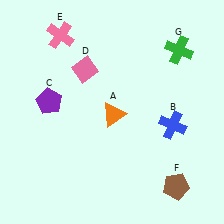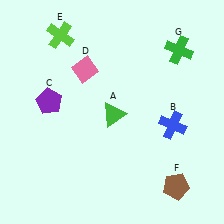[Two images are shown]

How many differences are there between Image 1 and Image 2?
There are 2 differences between the two images.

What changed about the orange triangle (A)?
In Image 1, A is orange. In Image 2, it changed to green.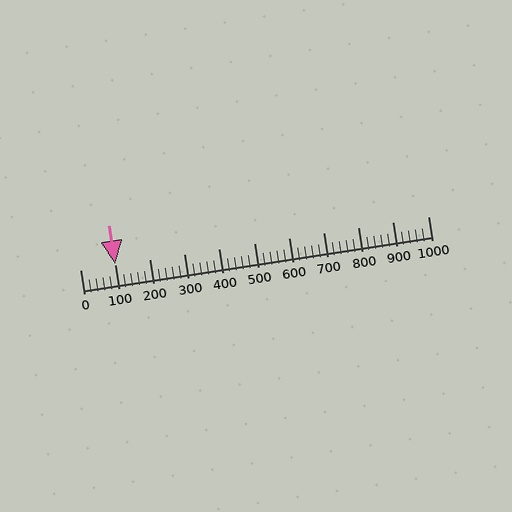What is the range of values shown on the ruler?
The ruler shows values from 0 to 1000.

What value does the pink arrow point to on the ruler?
The pink arrow points to approximately 100.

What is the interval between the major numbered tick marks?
The major tick marks are spaced 100 units apart.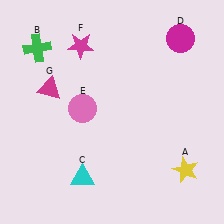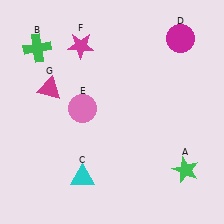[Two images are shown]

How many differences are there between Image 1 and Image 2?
There is 1 difference between the two images.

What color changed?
The star (A) changed from yellow in Image 1 to green in Image 2.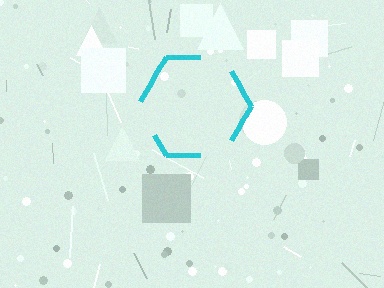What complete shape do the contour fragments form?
The contour fragments form a hexagon.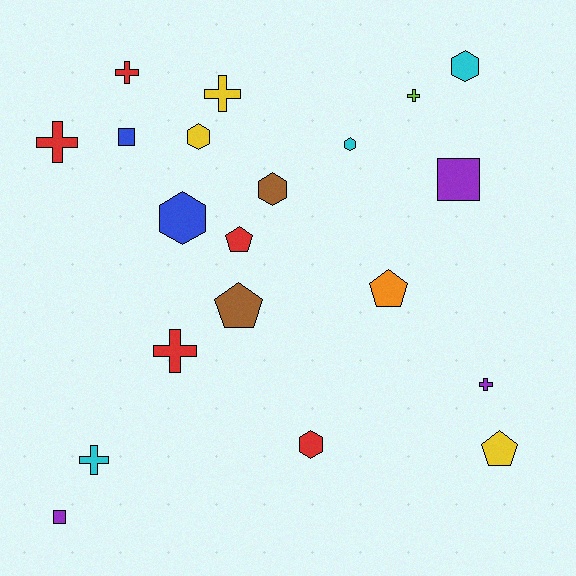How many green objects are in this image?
There are no green objects.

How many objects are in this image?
There are 20 objects.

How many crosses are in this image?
There are 7 crosses.